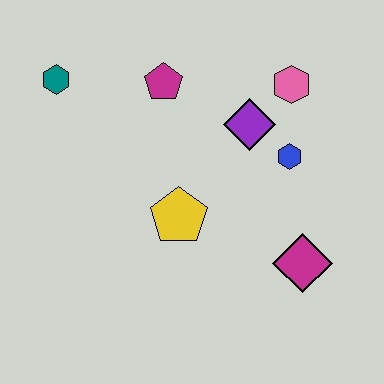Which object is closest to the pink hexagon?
The purple diamond is closest to the pink hexagon.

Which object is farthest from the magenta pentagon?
The magenta diamond is farthest from the magenta pentagon.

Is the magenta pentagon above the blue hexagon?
Yes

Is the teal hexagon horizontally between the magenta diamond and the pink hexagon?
No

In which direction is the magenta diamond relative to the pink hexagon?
The magenta diamond is below the pink hexagon.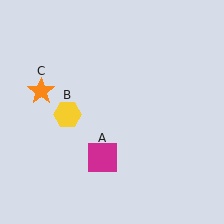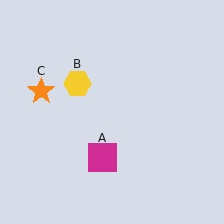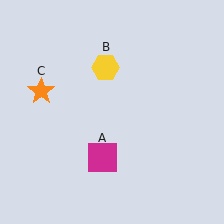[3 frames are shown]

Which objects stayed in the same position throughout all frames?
Magenta square (object A) and orange star (object C) remained stationary.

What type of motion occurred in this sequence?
The yellow hexagon (object B) rotated clockwise around the center of the scene.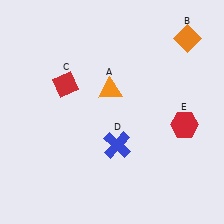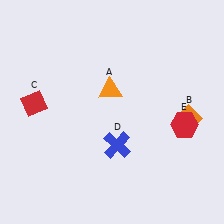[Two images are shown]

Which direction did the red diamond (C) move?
The red diamond (C) moved left.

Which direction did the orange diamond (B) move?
The orange diamond (B) moved down.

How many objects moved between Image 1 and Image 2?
2 objects moved between the two images.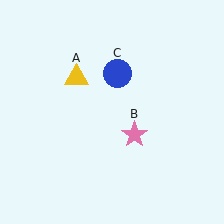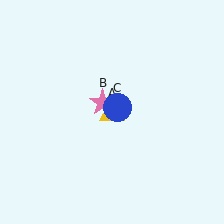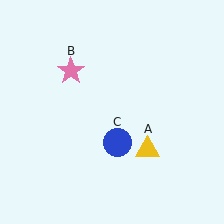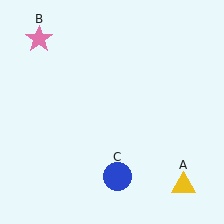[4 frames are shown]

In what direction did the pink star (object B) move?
The pink star (object B) moved up and to the left.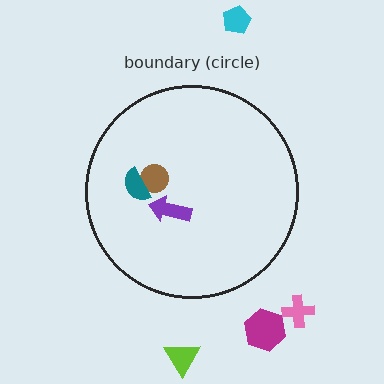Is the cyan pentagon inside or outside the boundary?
Outside.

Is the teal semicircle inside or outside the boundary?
Inside.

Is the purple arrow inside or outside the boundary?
Inside.